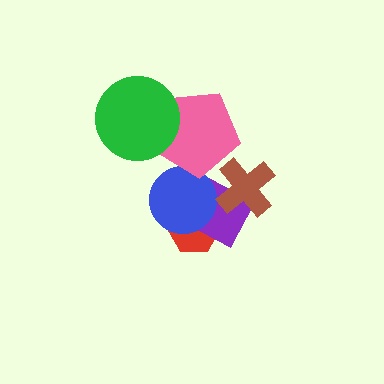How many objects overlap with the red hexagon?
2 objects overlap with the red hexagon.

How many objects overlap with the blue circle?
3 objects overlap with the blue circle.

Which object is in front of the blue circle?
The pink pentagon is in front of the blue circle.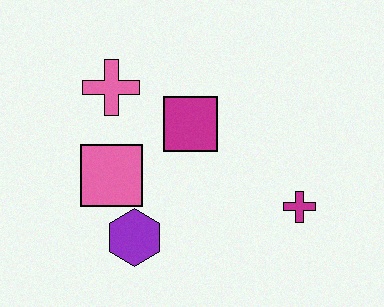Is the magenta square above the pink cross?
No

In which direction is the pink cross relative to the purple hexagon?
The pink cross is above the purple hexagon.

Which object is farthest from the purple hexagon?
The magenta cross is farthest from the purple hexagon.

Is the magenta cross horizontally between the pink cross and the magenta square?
No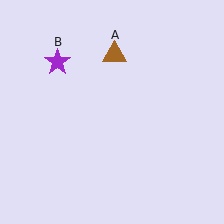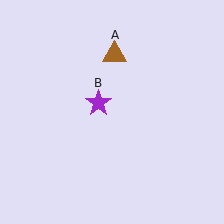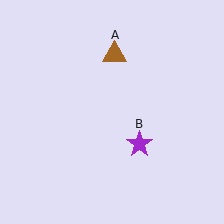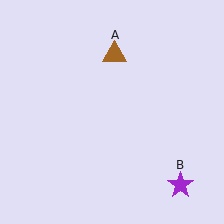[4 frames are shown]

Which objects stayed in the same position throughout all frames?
Brown triangle (object A) remained stationary.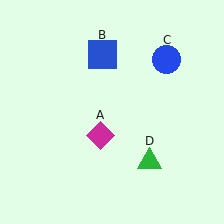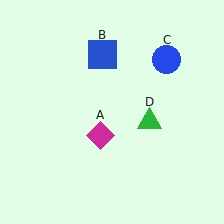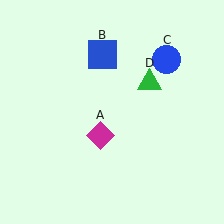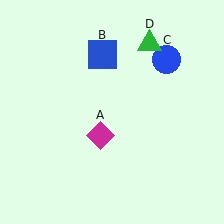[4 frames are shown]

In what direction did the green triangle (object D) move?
The green triangle (object D) moved up.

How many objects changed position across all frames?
1 object changed position: green triangle (object D).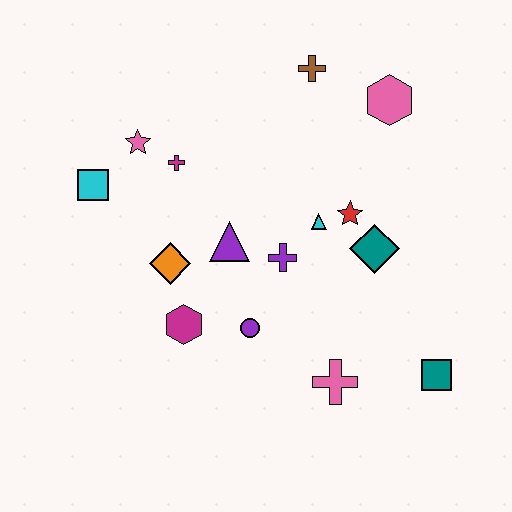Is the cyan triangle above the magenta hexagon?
Yes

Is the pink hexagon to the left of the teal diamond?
No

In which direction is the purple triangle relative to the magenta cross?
The purple triangle is below the magenta cross.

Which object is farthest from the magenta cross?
The teal square is farthest from the magenta cross.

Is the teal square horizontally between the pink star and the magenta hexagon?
No